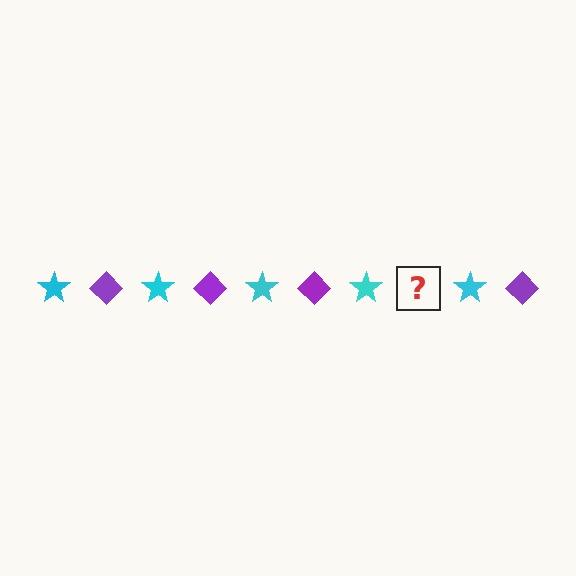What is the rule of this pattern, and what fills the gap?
The rule is that the pattern alternates between cyan star and purple diamond. The gap should be filled with a purple diamond.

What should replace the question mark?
The question mark should be replaced with a purple diamond.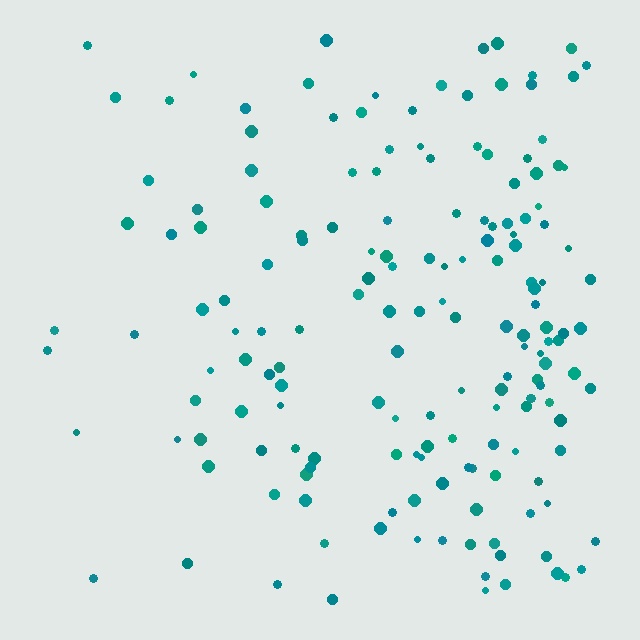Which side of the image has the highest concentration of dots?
The right.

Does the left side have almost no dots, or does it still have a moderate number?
Still a moderate number, just noticeably fewer than the right.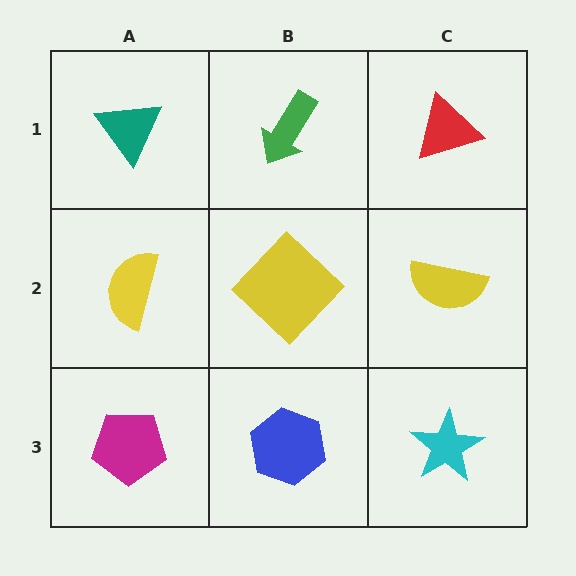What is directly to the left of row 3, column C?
A blue hexagon.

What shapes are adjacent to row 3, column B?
A yellow diamond (row 2, column B), a magenta pentagon (row 3, column A), a cyan star (row 3, column C).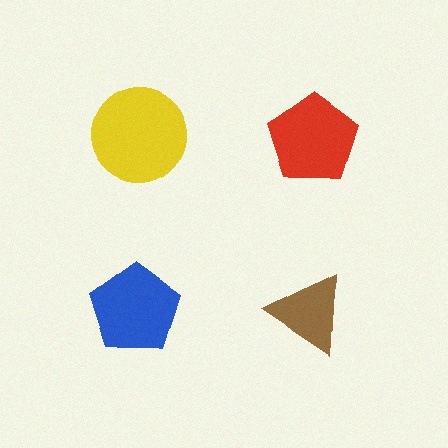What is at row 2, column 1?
A blue pentagon.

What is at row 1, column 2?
A red pentagon.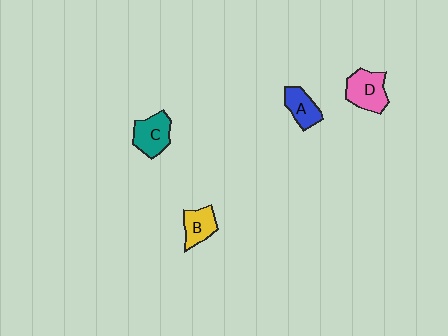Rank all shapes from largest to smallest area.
From largest to smallest: D (pink), C (teal), A (blue), B (yellow).